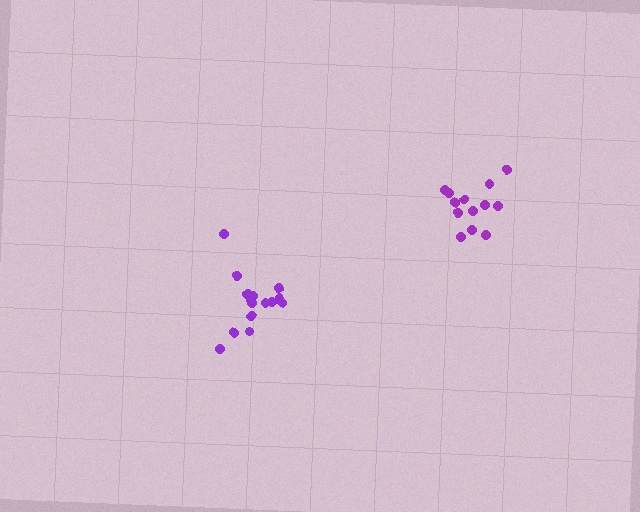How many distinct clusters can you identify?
There are 2 distinct clusters.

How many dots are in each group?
Group 1: 15 dots, Group 2: 13 dots (28 total).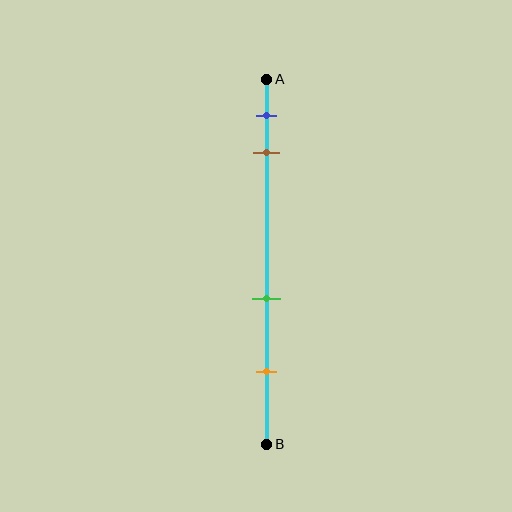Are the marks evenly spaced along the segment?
No, the marks are not evenly spaced.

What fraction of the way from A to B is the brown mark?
The brown mark is approximately 20% (0.2) of the way from A to B.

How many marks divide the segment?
There are 4 marks dividing the segment.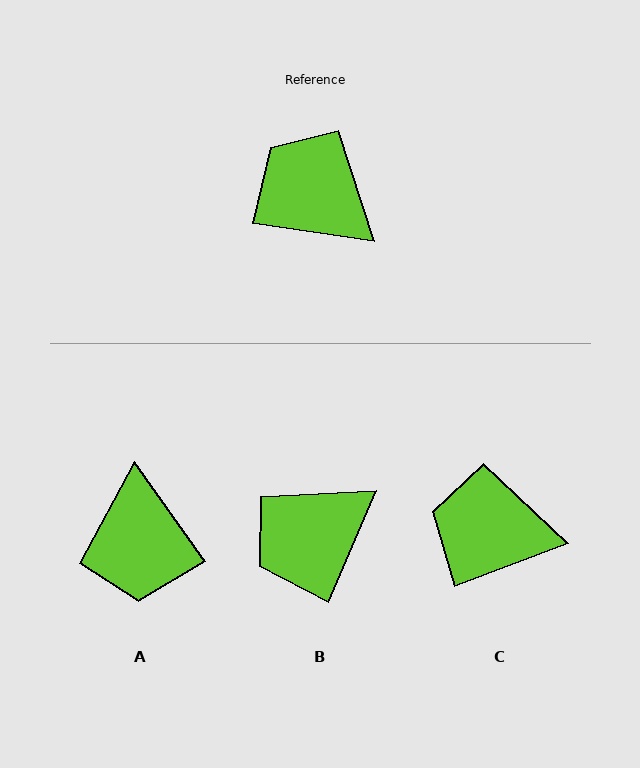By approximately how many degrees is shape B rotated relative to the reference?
Approximately 75 degrees counter-clockwise.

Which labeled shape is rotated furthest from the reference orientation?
A, about 134 degrees away.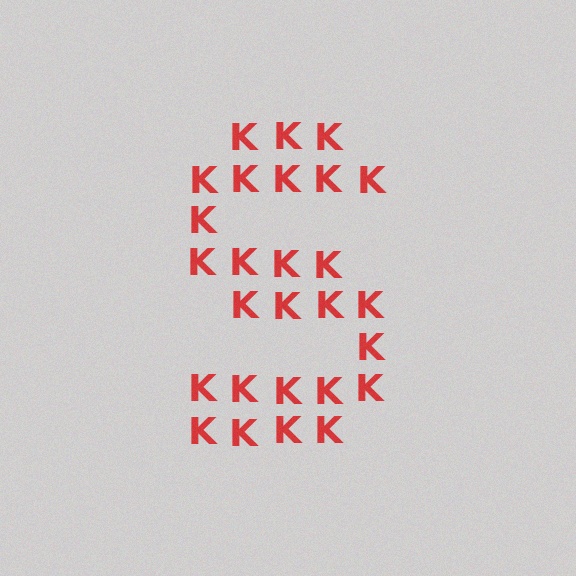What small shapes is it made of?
It is made of small letter K's.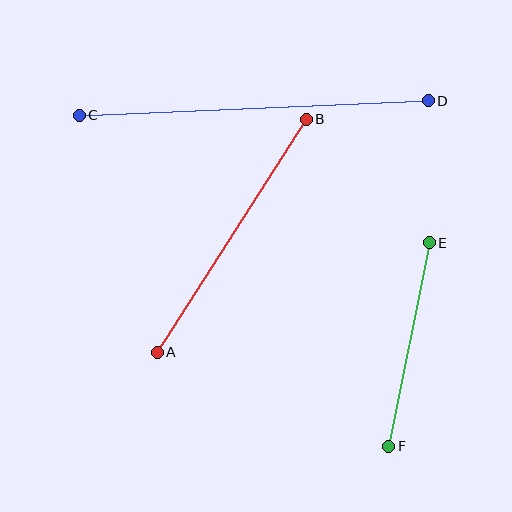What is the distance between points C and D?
The distance is approximately 349 pixels.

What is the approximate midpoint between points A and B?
The midpoint is at approximately (232, 236) pixels.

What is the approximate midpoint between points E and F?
The midpoint is at approximately (409, 344) pixels.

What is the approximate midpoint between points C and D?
The midpoint is at approximately (254, 108) pixels.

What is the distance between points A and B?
The distance is approximately 276 pixels.